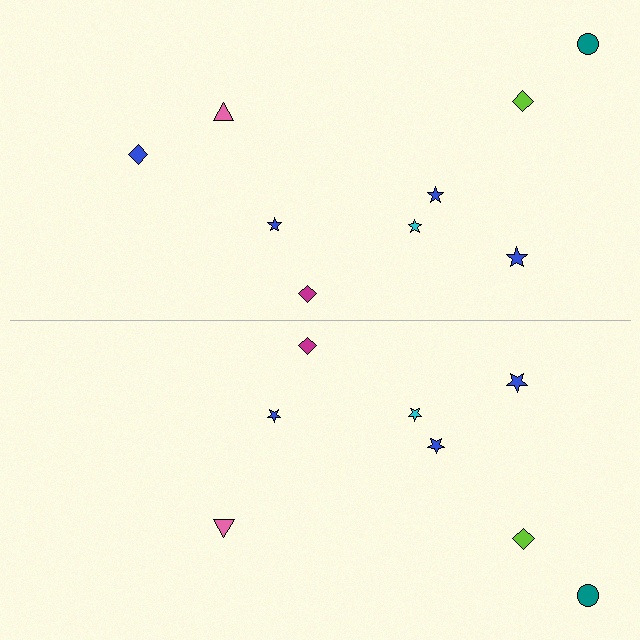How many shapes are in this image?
There are 17 shapes in this image.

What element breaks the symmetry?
A blue diamond is missing from the bottom side.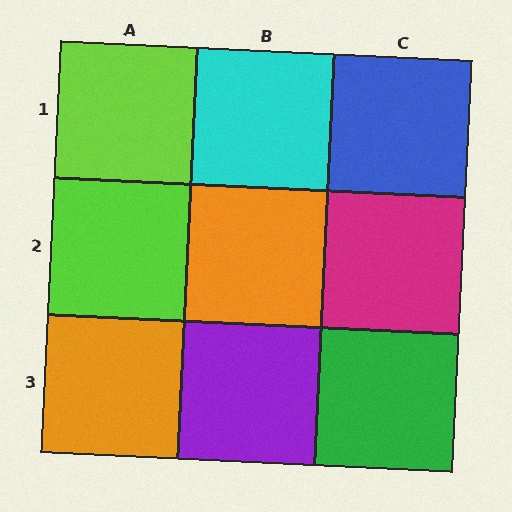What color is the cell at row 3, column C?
Green.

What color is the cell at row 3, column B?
Purple.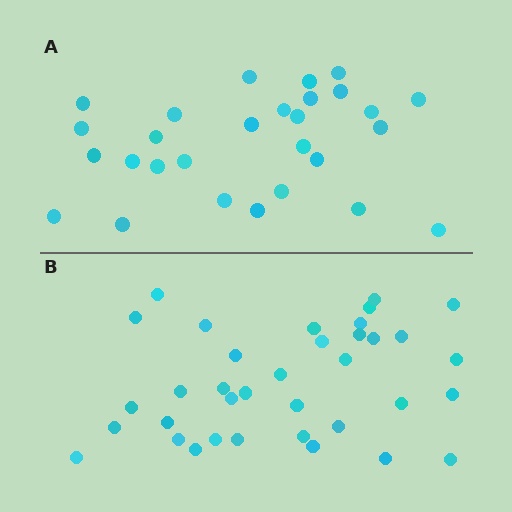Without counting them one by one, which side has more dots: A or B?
Region B (the bottom region) has more dots.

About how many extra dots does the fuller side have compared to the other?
Region B has roughly 8 or so more dots than region A.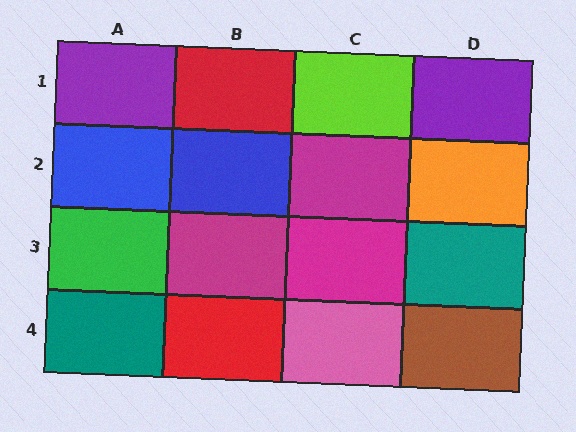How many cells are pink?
1 cell is pink.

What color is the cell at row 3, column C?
Magenta.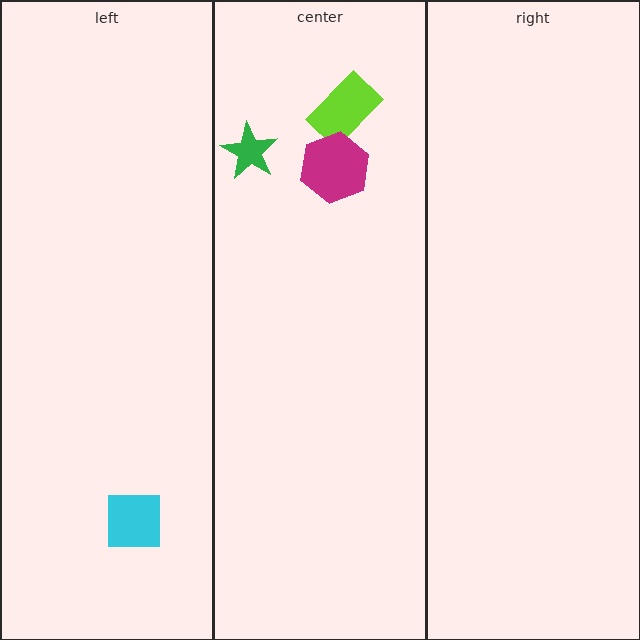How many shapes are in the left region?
1.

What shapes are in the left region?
The cyan square.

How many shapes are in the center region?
3.